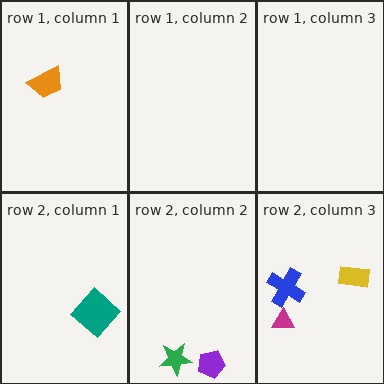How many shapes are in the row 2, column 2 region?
2.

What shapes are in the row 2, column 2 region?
The green star, the purple pentagon.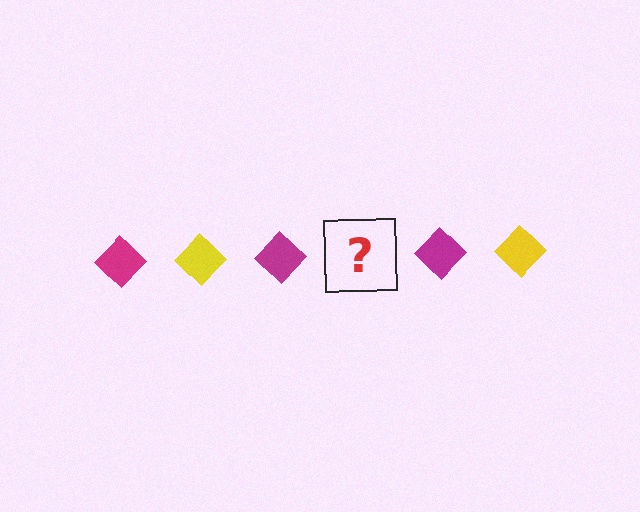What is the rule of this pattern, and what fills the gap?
The rule is that the pattern cycles through magenta, yellow diamonds. The gap should be filled with a yellow diamond.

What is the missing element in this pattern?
The missing element is a yellow diamond.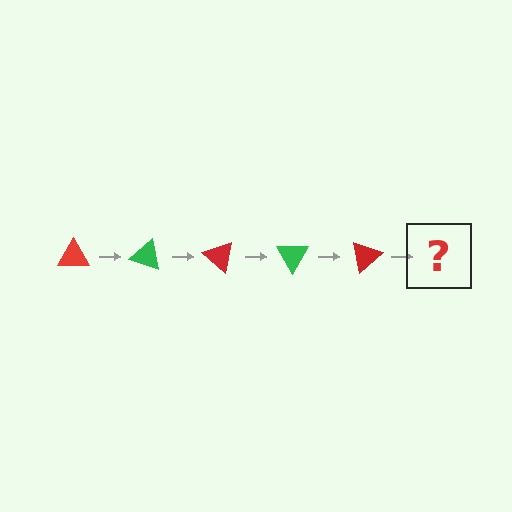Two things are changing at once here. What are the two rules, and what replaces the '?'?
The two rules are that it rotates 20 degrees each step and the color cycles through red and green. The '?' should be a green triangle, rotated 100 degrees from the start.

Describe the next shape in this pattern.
It should be a green triangle, rotated 100 degrees from the start.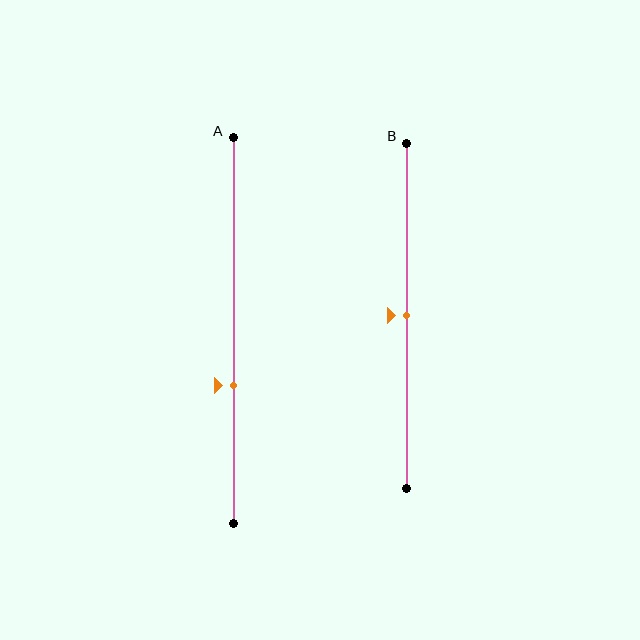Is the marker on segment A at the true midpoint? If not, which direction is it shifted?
No, the marker on segment A is shifted downward by about 14% of the segment length.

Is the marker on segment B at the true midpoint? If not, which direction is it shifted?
Yes, the marker on segment B is at the true midpoint.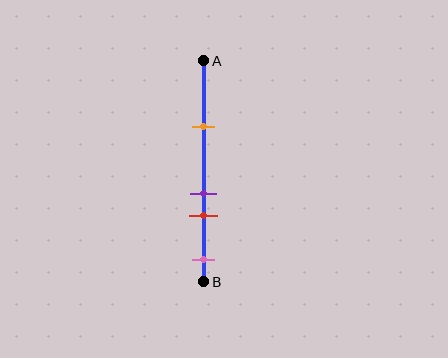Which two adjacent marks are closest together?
The purple and red marks are the closest adjacent pair.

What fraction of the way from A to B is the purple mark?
The purple mark is approximately 60% (0.6) of the way from A to B.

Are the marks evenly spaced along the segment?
No, the marks are not evenly spaced.